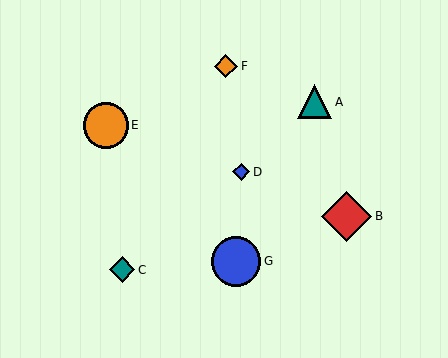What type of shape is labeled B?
Shape B is a red diamond.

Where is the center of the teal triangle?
The center of the teal triangle is at (315, 102).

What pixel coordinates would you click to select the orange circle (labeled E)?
Click at (106, 125) to select the orange circle E.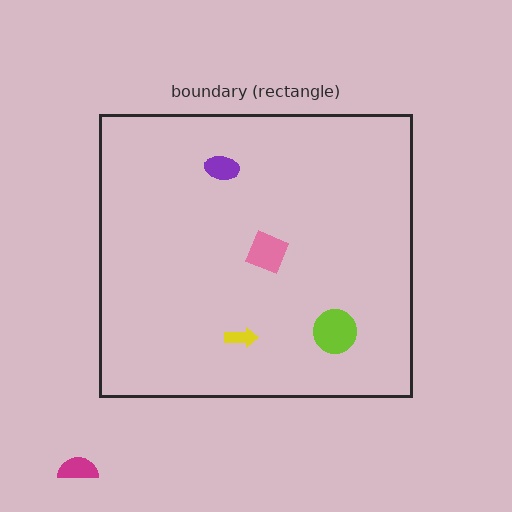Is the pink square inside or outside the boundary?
Inside.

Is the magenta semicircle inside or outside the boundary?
Outside.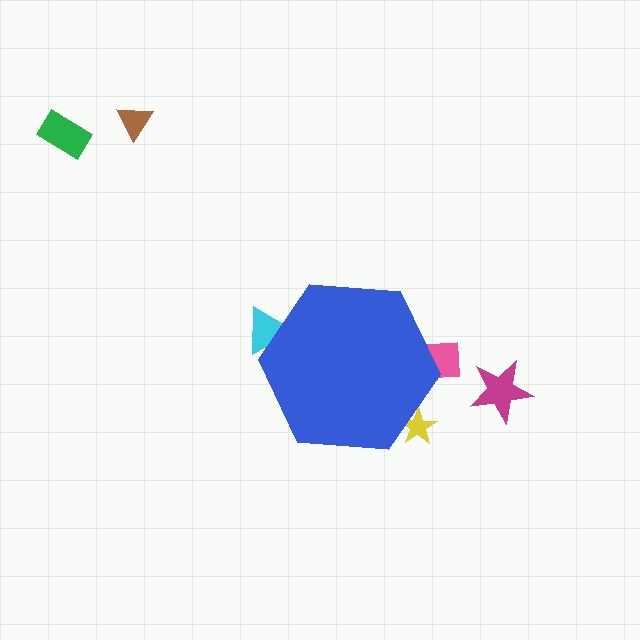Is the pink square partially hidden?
Yes, the pink square is partially hidden behind the blue hexagon.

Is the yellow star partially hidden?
Yes, the yellow star is partially hidden behind the blue hexagon.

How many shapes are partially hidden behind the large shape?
3 shapes are partially hidden.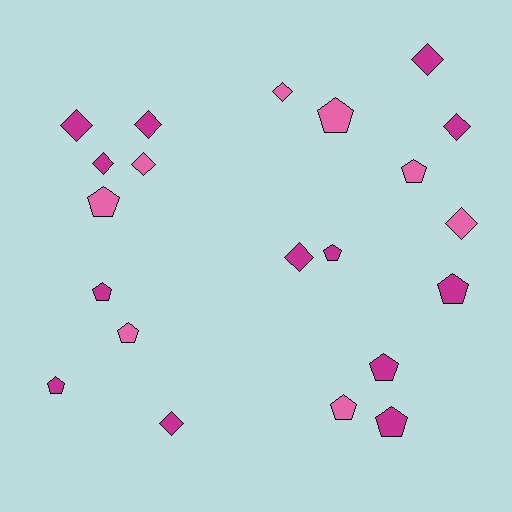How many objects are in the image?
There are 21 objects.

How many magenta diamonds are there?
There are 7 magenta diamonds.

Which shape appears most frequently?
Pentagon, with 11 objects.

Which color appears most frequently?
Magenta, with 13 objects.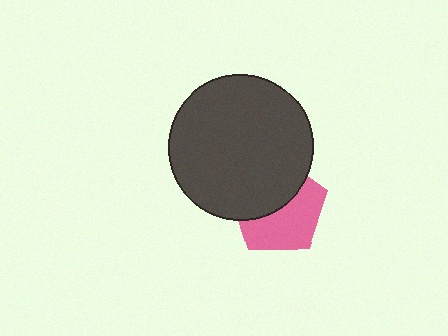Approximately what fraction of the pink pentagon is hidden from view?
Roughly 46% of the pink pentagon is hidden behind the dark gray circle.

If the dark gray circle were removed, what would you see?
You would see the complete pink pentagon.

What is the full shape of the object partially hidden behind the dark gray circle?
The partially hidden object is a pink pentagon.